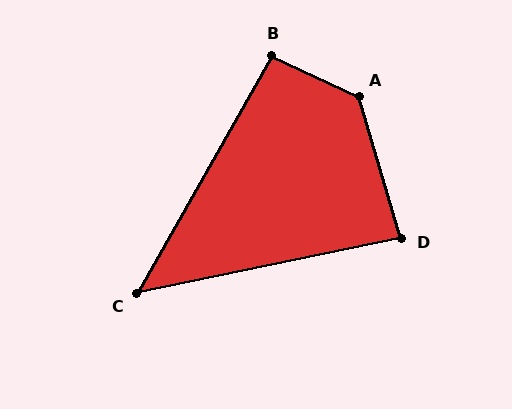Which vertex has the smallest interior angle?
C, at approximately 49 degrees.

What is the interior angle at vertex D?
Approximately 85 degrees (approximately right).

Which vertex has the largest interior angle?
A, at approximately 131 degrees.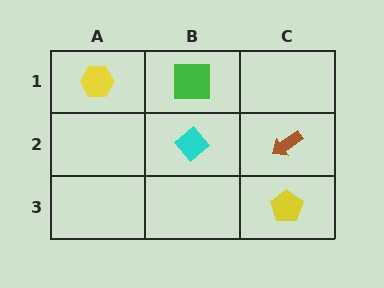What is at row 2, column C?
A brown arrow.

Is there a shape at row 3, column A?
No, that cell is empty.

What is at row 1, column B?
A green square.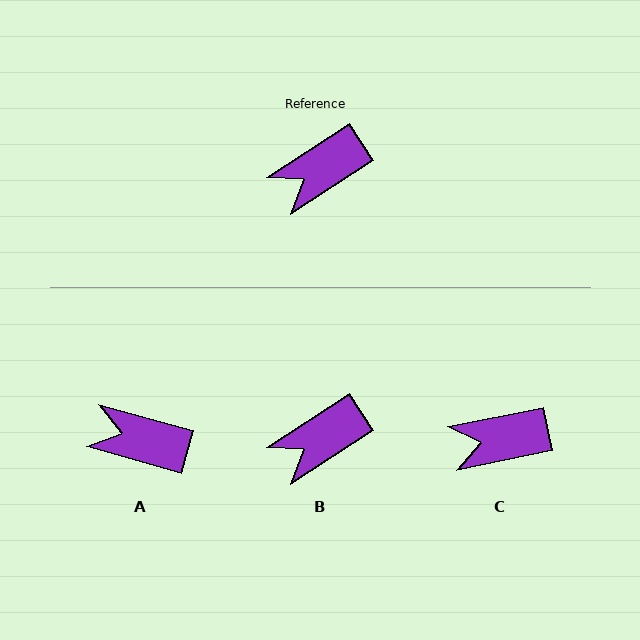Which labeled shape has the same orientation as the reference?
B.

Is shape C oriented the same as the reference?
No, it is off by about 22 degrees.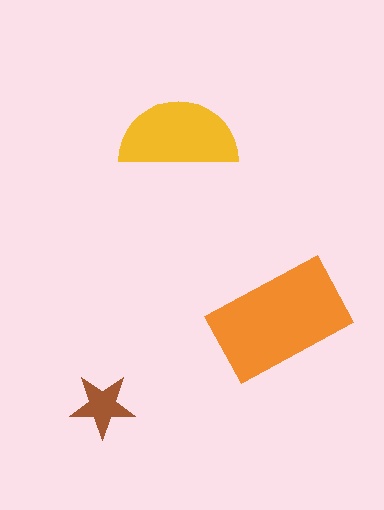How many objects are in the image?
There are 3 objects in the image.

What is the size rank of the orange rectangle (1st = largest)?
1st.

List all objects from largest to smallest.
The orange rectangle, the yellow semicircle, the brown star.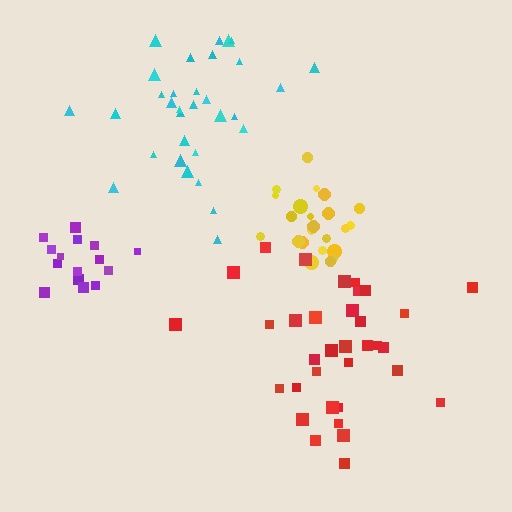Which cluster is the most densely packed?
Yellow.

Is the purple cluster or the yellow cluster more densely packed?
Yellow.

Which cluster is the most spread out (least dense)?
Red.